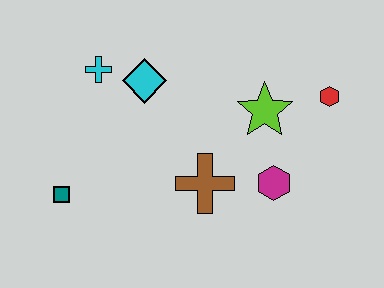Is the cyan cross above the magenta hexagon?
Yes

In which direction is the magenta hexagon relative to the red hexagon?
The magenta hexagon is below the red hexagon.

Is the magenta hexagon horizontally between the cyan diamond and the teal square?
No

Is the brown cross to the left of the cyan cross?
No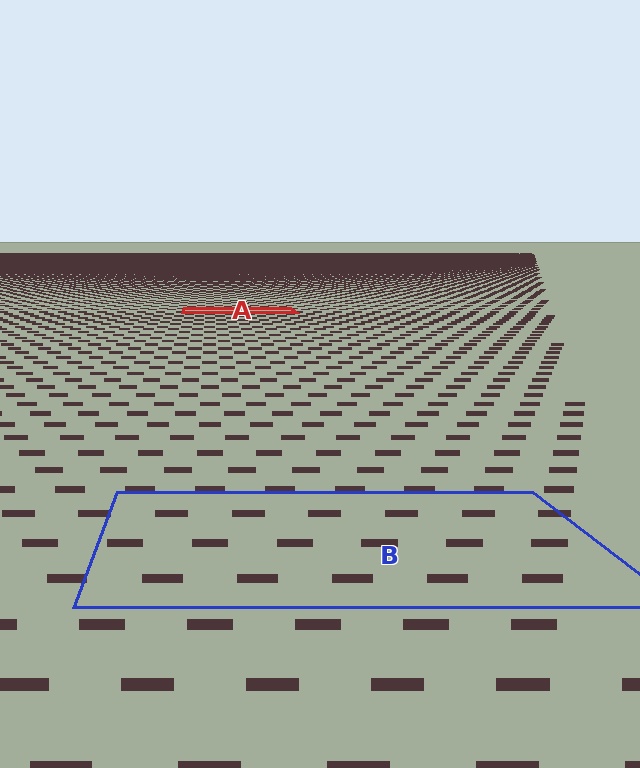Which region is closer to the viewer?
Region B is closer. The texture elements there are larger and more spread out.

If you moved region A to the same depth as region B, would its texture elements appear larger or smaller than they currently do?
They would appear larger. At a closer depth, the same texture elements are projected at a bigger on-screen size.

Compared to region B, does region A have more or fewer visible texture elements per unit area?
Region A has more texture elements per unit area — they are packed more densely because it is farther away.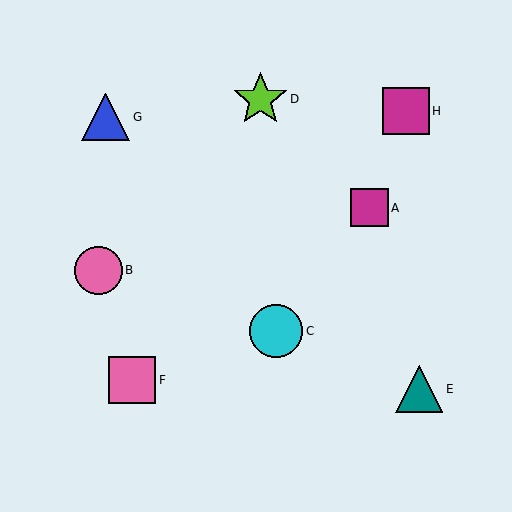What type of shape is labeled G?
Shape G is a blue triangle.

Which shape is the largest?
The lime star (labeled D) is the largest.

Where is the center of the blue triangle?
The center of the blue triangle is at (106, 117).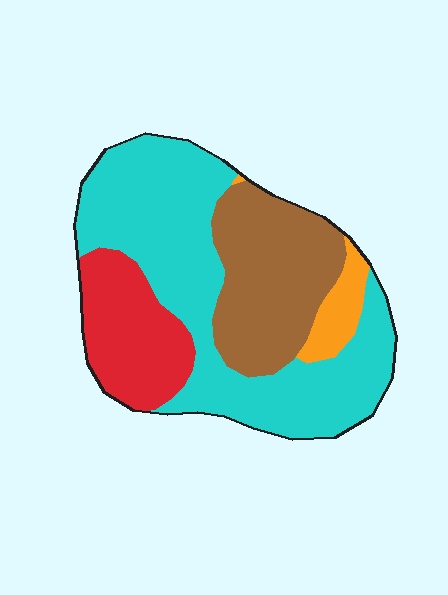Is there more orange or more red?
Red.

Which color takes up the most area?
Cyan, at roughly 50%.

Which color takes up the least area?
Orange, at roughly 5%.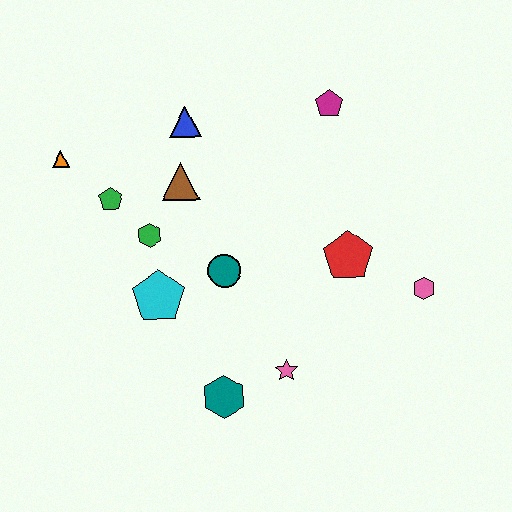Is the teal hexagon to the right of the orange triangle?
Yes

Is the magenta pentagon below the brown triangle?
No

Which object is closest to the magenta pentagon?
The blue triangle is closest to the magenta pentagon.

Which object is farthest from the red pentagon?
The orange triangle is farthest from the red pentagon.